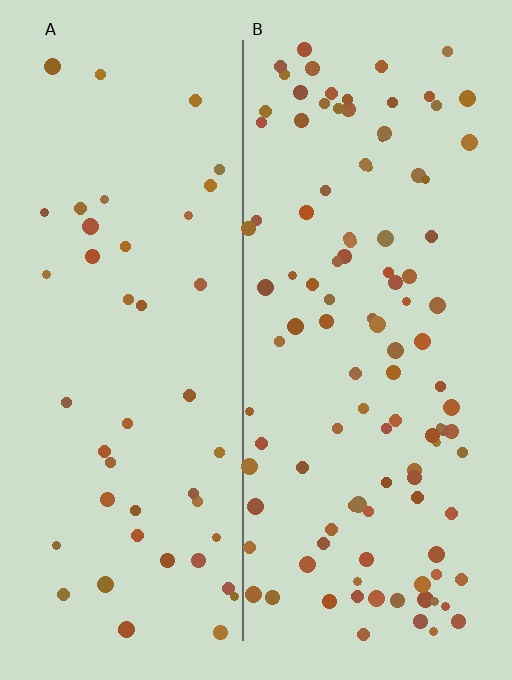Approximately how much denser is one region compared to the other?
Approximately 2.4× — region B over region A.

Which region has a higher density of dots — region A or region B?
B (the right).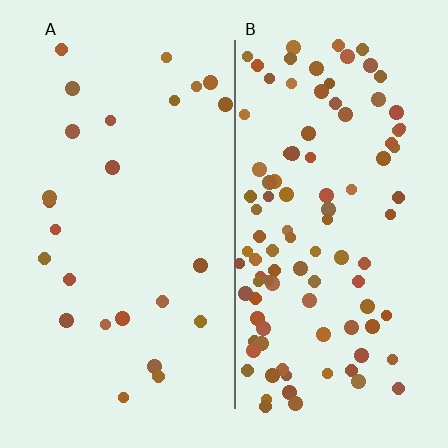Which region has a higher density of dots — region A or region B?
B (the right).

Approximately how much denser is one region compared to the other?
Approximately 4.1× — region B over region A.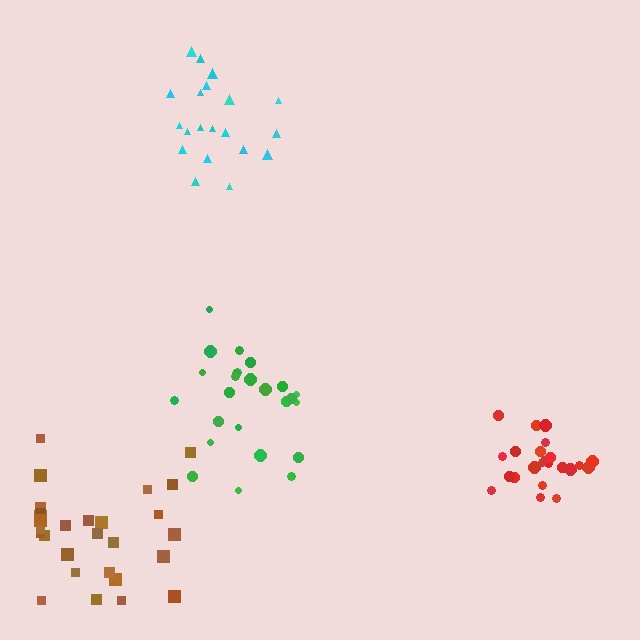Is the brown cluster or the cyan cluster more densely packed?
Cyan.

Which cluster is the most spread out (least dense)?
Brown.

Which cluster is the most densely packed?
Red.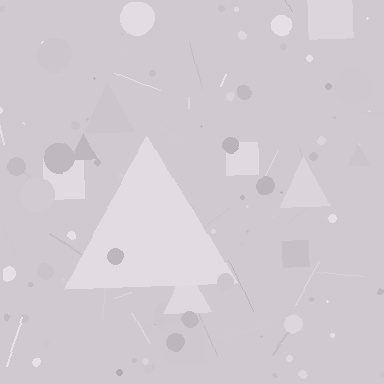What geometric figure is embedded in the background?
A triangle is embedded in the background.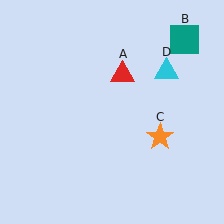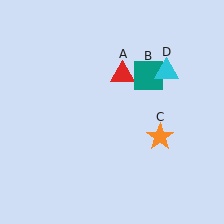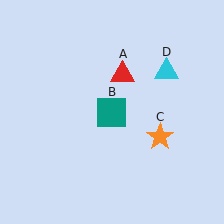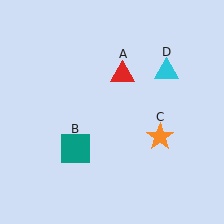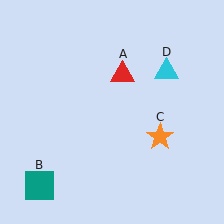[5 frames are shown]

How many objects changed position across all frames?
1 object changed position: teal square (object B).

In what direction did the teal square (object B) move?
The teal square (object B) moved down and to the left.